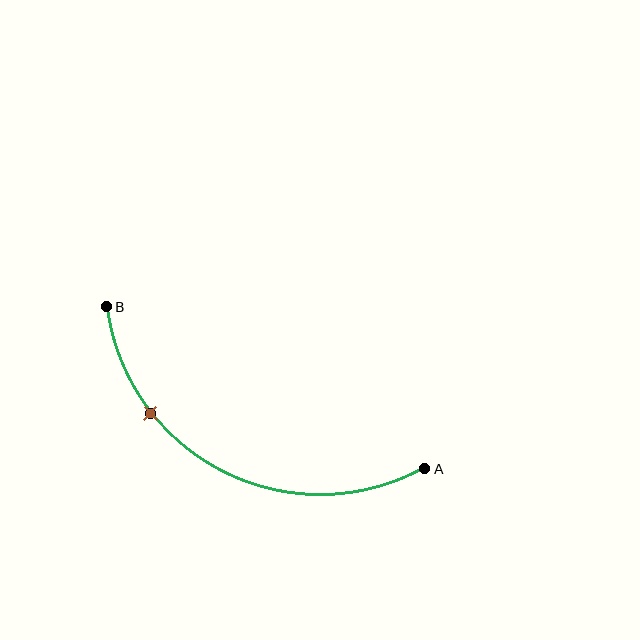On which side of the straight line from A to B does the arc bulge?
The arc bulges below the straight line connecting A and B.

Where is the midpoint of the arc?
The arc midpoint is the point on the curve farthest from the straight line joining A and B. It sits below that line.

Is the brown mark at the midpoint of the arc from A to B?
No. The brown mark lies on the arc but is closer to endpoint B. The arc midpoint would be at the point on the curve equidistant along the arc from both A and B.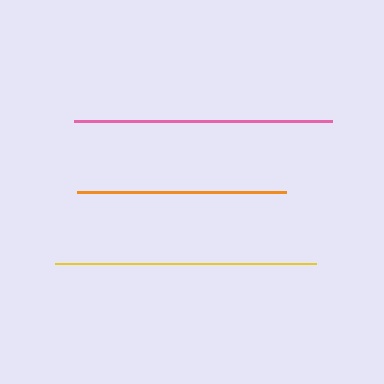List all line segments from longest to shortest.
From longest to shortest: yellow, pink, orange.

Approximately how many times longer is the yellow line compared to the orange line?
The yellow line is approximately 1.2 times the length of the orange line.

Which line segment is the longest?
The yellow line is the longest at approximately 260 pixels.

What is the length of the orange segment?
The orange segment is approximately 209 pixels long.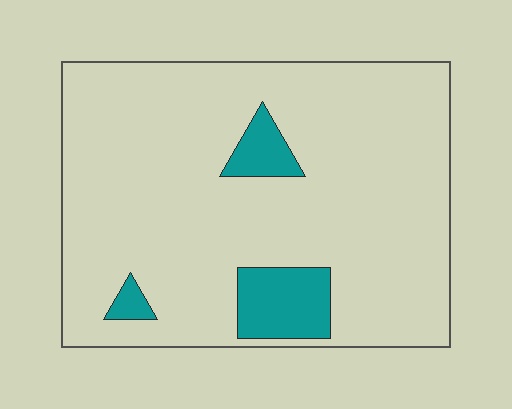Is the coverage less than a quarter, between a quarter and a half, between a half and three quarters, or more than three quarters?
Less than a quarter.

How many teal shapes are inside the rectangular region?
3.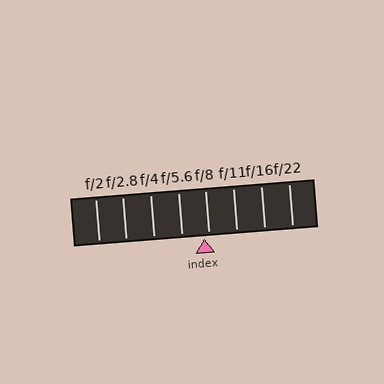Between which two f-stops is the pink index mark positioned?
The index mark is between f/5.6 and f/8.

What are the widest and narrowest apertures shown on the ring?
The widest aperture shown is f/2 and the narrowest is f/22.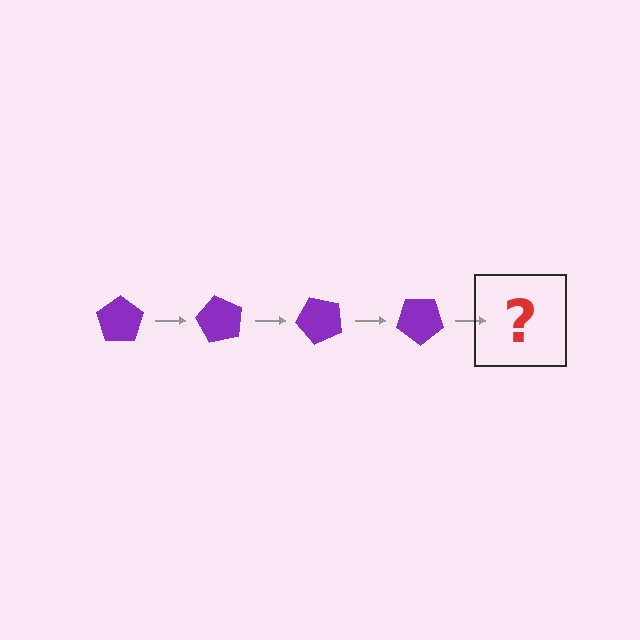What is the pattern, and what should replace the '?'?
The pattern is that the pentagon rotates 60 degrees each step. The '?' should be a purple pentagon rotated 240 degrees.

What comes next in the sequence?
The next element should be a purple pentagon rotated 240 degrees.